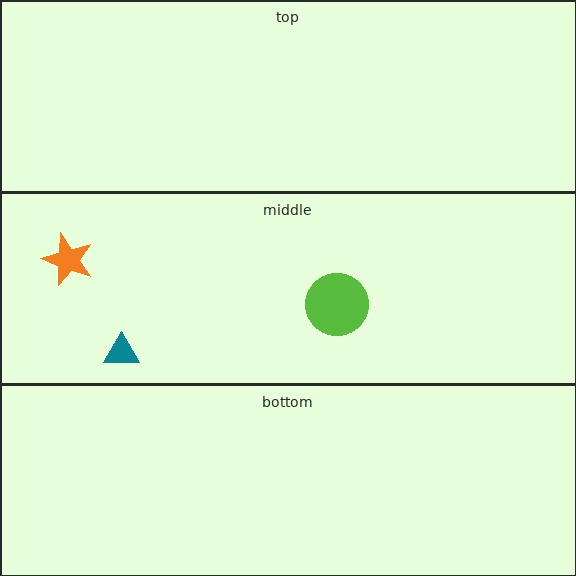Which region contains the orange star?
The middle region.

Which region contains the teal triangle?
The middle region.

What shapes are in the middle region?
The lime circle, the teal triangle, the orange star.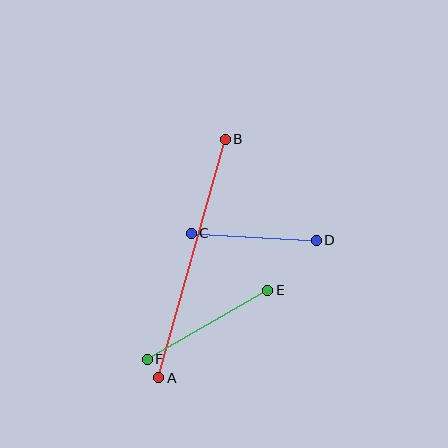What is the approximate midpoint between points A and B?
The midpoint is at approximately (192, 259) pixels.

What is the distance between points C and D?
The distance is approximately 125 pixels.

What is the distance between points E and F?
The distance is approximately 139 pixels.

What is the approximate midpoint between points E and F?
The midpoint is at approximately (207, 325) pixels.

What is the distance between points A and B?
The distance is approximately 248 pixels.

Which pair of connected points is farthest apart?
Points A and B are farthest apart.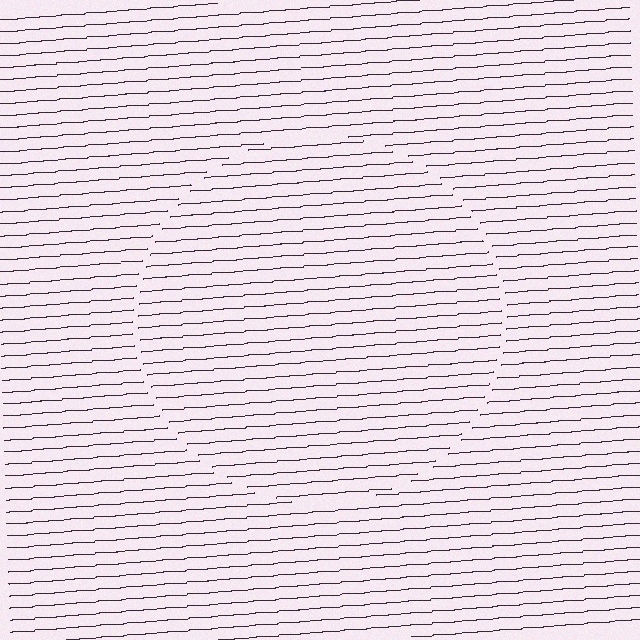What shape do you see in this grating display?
An illusory circle. The interior of the shape contains the same grating, shifted by half a period — the contour is defined by the phase discontinuity where line-ends from the inner and outer gratings abut.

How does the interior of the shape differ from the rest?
The interior of the shape contains the same grating, shifted by half a period — the contour is defined by the phase discontinuity where line-ends from the inner and outer gratings abut.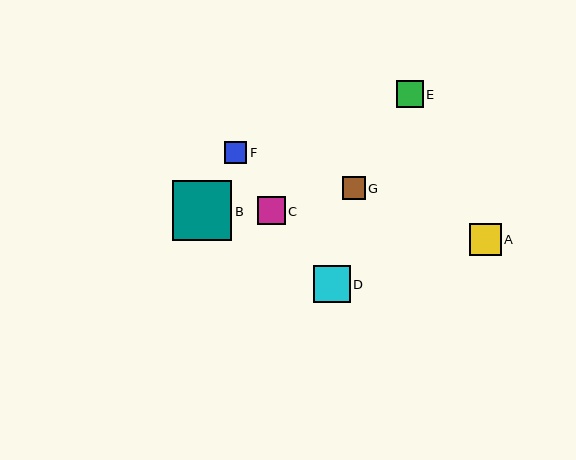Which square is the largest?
Square B is the largest with a size of approximately 59 pixels.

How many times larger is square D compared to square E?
Square D is approximately 1.4 times the size of square E.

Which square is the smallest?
Square G is the smallest with a size of approximately 22 pixels.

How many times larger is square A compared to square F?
Square A is approximately 1.4 times the size of square F.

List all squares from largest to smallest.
From largest to smallest: B, D, A, C, E, F, G.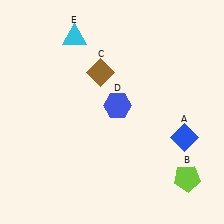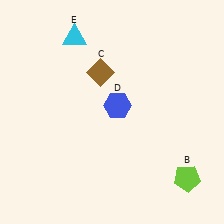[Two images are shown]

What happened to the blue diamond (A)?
The blue diamond (A) was removed in Image 2. It was in the bottom-right area of Image 1.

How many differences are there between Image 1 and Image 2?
There is 1 difference between the two images.